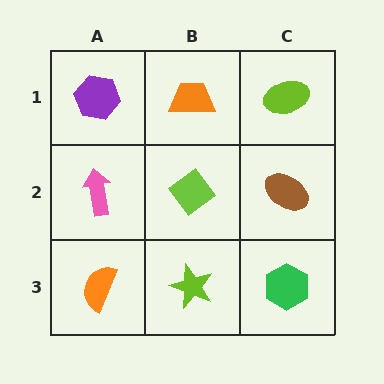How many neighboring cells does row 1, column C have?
2.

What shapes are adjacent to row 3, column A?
A pink arrow (row 2, column A), a lime star (row 3, column B).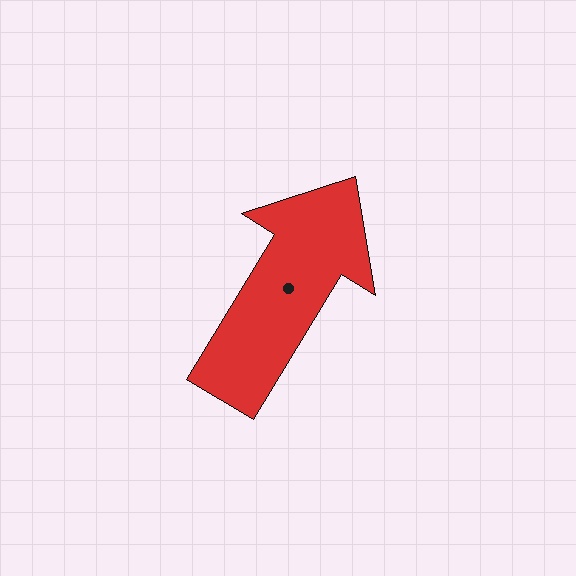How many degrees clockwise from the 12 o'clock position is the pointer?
Approximately 31 degrees.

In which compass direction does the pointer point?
Northeast.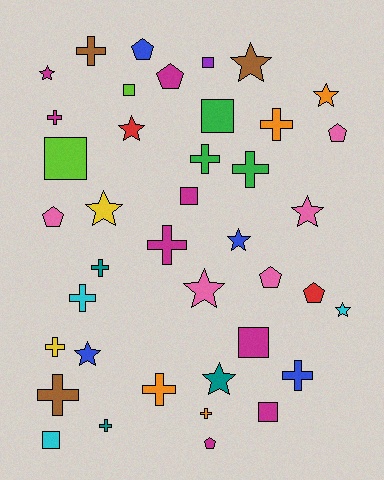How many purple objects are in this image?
There is 1 purple object.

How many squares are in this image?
There are 8 squares.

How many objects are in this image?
There are 40 objects.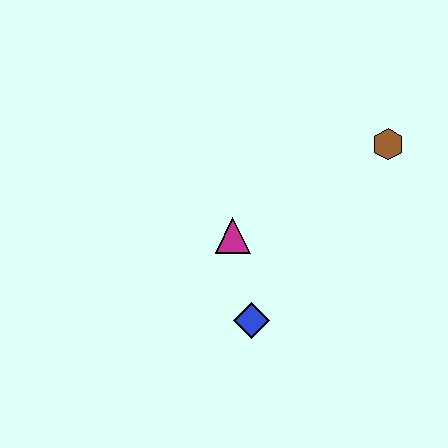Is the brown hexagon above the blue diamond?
Yes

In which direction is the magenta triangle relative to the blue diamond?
The magenta triangle is above the blue diamond.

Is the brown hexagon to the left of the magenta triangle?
No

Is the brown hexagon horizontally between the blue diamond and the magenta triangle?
No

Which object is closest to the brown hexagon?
The magenta triangle is closest to the brown hexagon.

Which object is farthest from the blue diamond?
The brown hexagon is farthest from the blue diamond.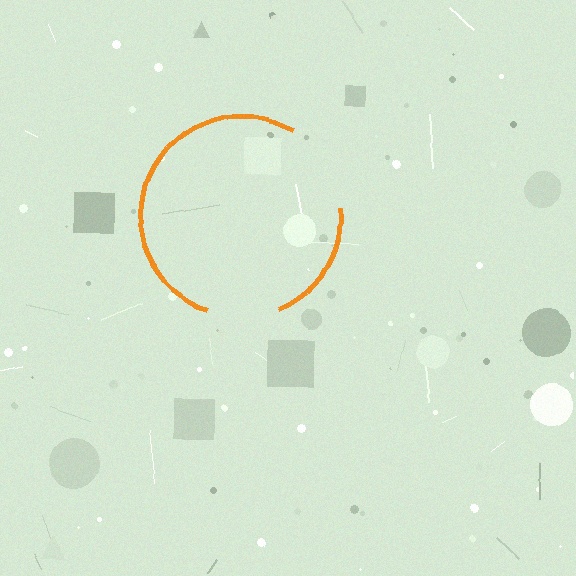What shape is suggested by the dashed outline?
The dashed outline suggests a circle.